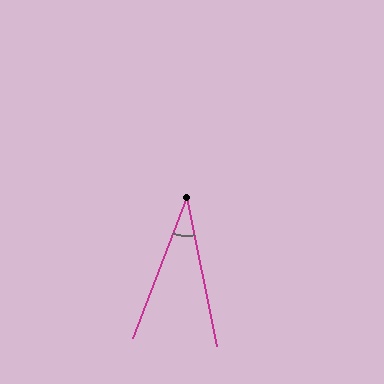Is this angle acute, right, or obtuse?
It is acute.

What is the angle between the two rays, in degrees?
Approximately 32 degrees.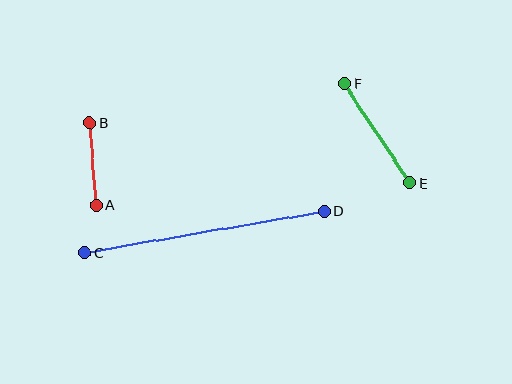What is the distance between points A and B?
The distance is approximately 82 pixels.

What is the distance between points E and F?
The distance is approximately 119 pixels.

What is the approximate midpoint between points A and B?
The midpoint is at approximately (93, 164) pixels.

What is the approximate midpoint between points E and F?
The midpoint is at approximately (377, 133) pixels.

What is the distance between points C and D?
The distance is approximately 242 pixels.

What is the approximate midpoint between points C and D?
The midpoint is at approximately (204, 232) pixels.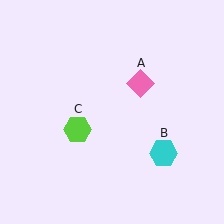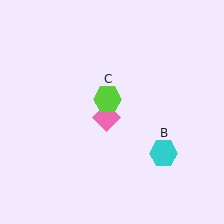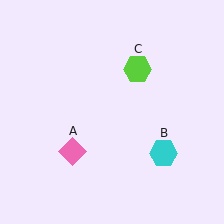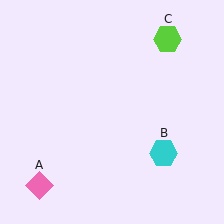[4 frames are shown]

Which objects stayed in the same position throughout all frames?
Cyan hexagon (object B) remained stationary.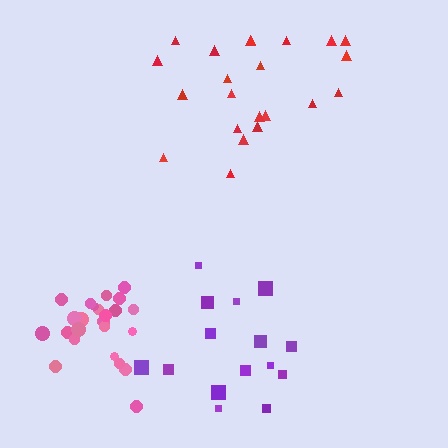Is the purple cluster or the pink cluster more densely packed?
Pink.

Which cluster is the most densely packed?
Pink.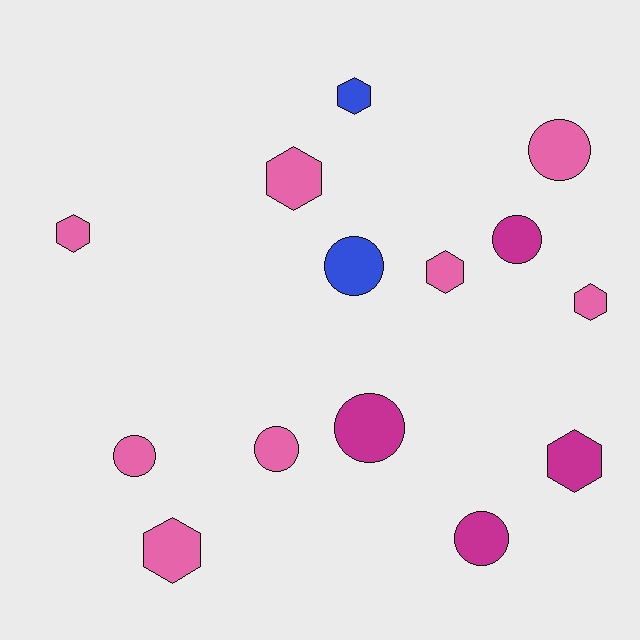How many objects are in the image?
There are 14 objects.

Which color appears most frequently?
Pink, with 8 objects.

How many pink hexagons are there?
There are 5 pink hexagons.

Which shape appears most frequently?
Circle, with 7 objects.